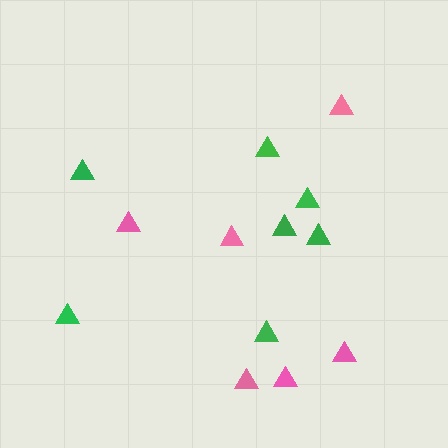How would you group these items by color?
There are 2 groups: one group of pink triangles (6) and one group of green triangles (7).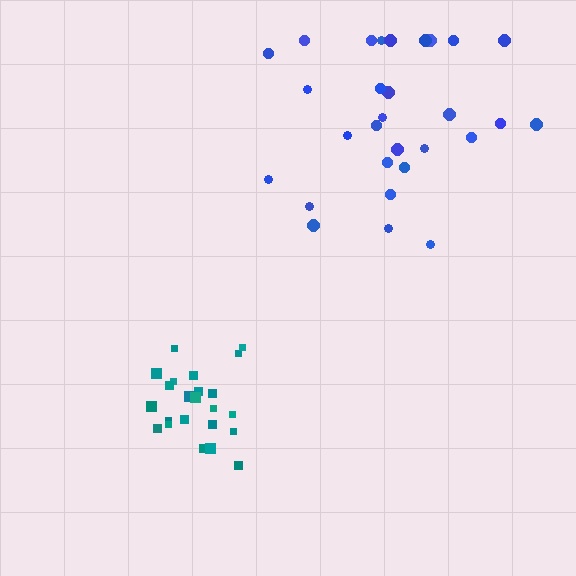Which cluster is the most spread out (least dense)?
Blue.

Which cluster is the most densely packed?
Teal.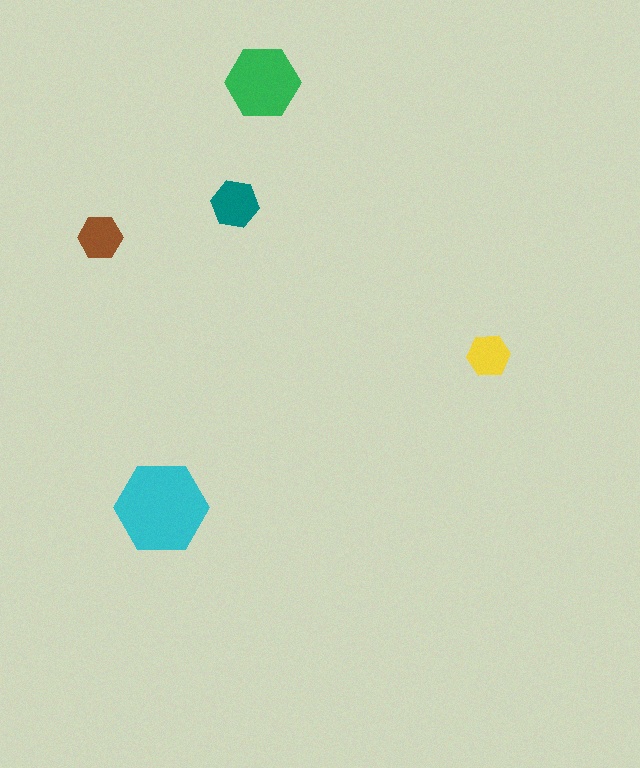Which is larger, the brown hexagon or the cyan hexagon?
The cyan one.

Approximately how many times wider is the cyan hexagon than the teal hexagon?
About 2 times wider.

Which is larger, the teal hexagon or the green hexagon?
The green one.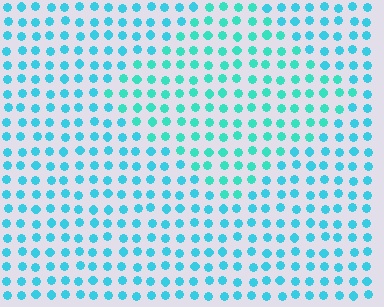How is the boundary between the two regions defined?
The boundary is defined purely by a slight shift in hue (about 20 degrees). Spacing, size, and orientation are identical on both sides.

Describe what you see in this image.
The image is filled with small cyan elements in a uniform arrangement. A diamond-shaped region is visible where the elements are tinted to a slightly different hue, forming a subtle color boundary.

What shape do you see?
I see a diamond.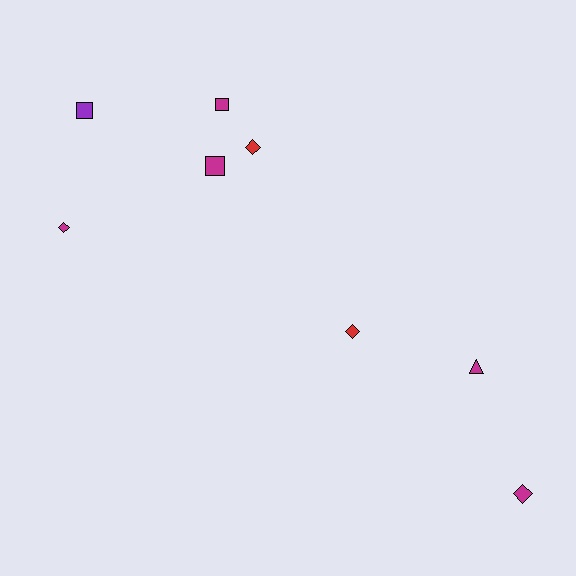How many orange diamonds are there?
There are no orange diamonds.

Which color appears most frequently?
Magenta, with 5 objects.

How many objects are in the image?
There are 8 objects.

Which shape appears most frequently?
Diamond, with 4 objects.